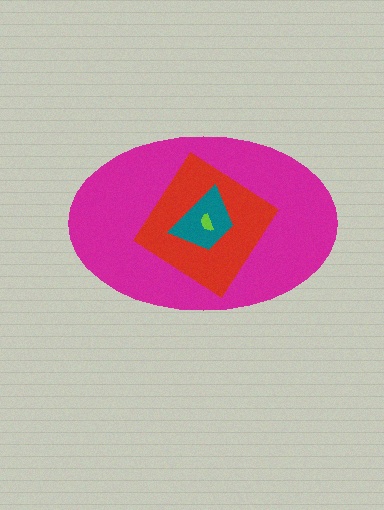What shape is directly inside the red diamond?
The teal trapezoid.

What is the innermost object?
The lime semicircle.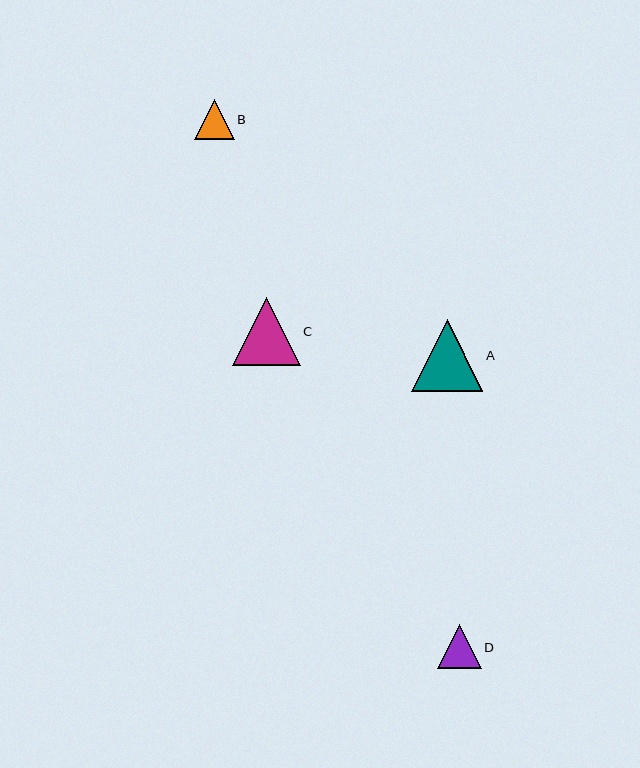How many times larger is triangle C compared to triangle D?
Triangle C is approximately 1.5 times the size of triangle D.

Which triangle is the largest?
Triangle A is the largest with a size of approximately 71 pixels.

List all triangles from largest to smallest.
From largest to smallest: A, C, D, B.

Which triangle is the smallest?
Triangle B is the smallest with a size of approximately 39 pixels.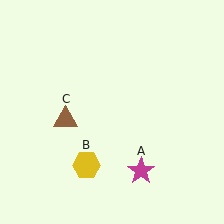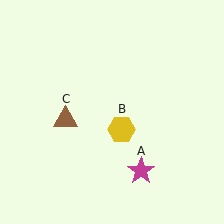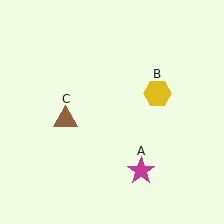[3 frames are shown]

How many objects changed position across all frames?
1 object changed position: yellow hexagon (object B).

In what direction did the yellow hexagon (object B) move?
The yellow hexagon (object B) moved up and to the right.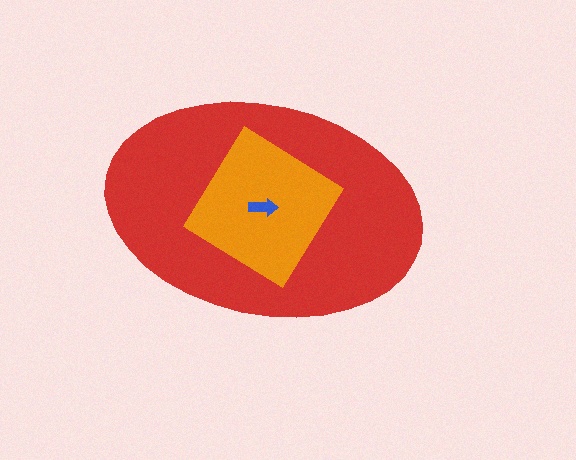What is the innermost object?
The blue arrow.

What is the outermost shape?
The red ellipse.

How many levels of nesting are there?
3.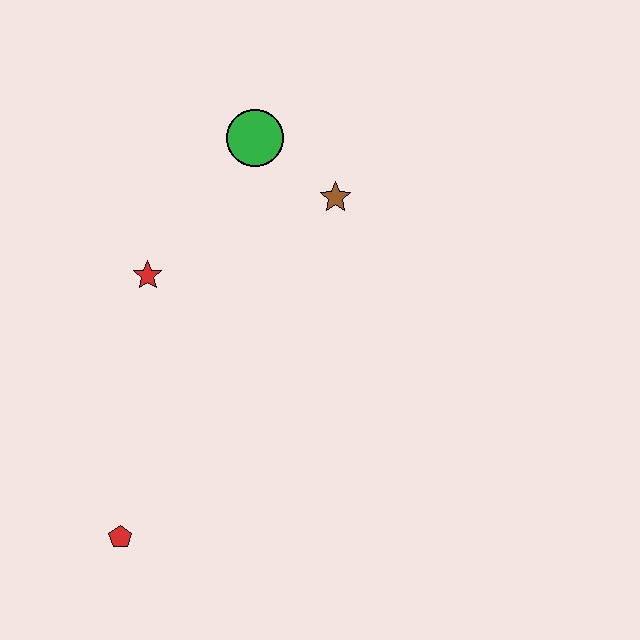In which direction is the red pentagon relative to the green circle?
The red pentagon is below the green circle.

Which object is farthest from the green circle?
The red pentagon is farthest from the green circle.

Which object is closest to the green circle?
The brown star is closest to the green circle.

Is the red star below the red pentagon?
No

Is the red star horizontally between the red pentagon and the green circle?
Yes